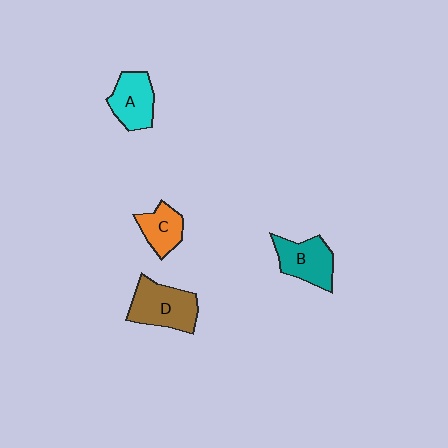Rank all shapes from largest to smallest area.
From largest to smallest: D (brown), B (teal), A (cyan), C (orange).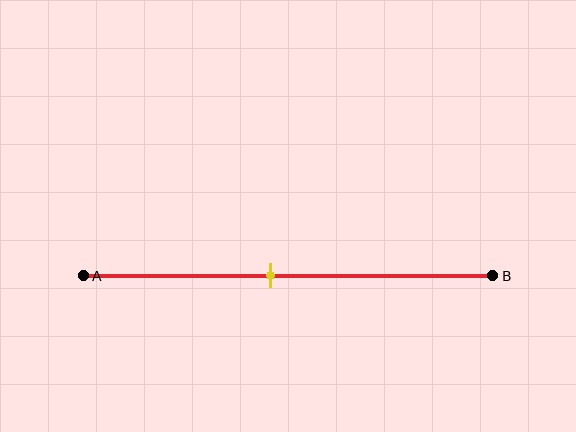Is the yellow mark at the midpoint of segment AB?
No, the mark is at about 45% from A, not at the 50% midpoint.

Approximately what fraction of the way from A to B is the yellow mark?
The yellow mark is approximately 45% of the way from A to B.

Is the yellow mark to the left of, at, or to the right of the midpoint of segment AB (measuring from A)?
The yellow mark is to the left of the midpoint of segment AB.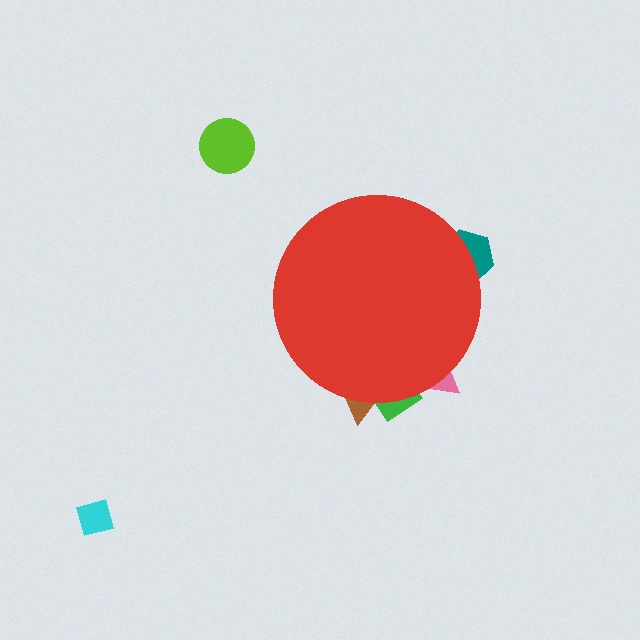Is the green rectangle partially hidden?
Yes, the green rectangle is partially hidden behind the red circle.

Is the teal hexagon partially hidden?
Yes, the teal hexagon is partially hidden behind the red circle.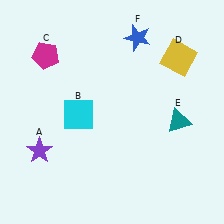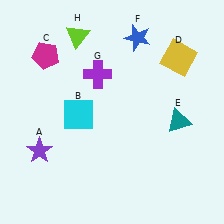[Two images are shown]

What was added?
A purple cross (G), a lime triangle (H) were added in Image 2.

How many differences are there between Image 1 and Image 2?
There are 2 differences between the two images.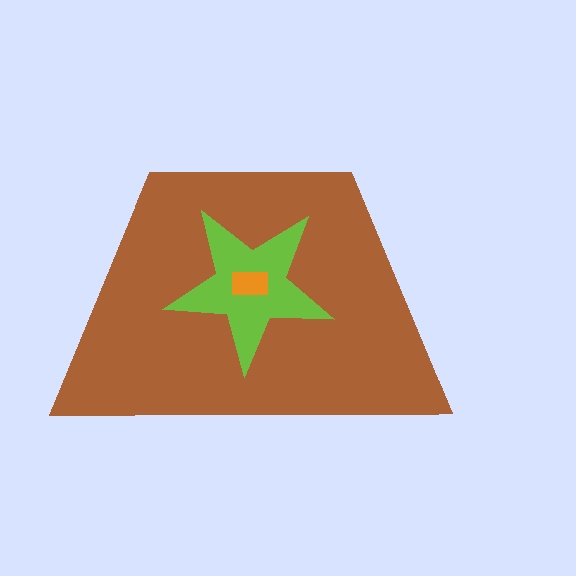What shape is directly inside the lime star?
The orange rectangle.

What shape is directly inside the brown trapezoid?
The lime star.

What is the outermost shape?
The brown trapezoid.